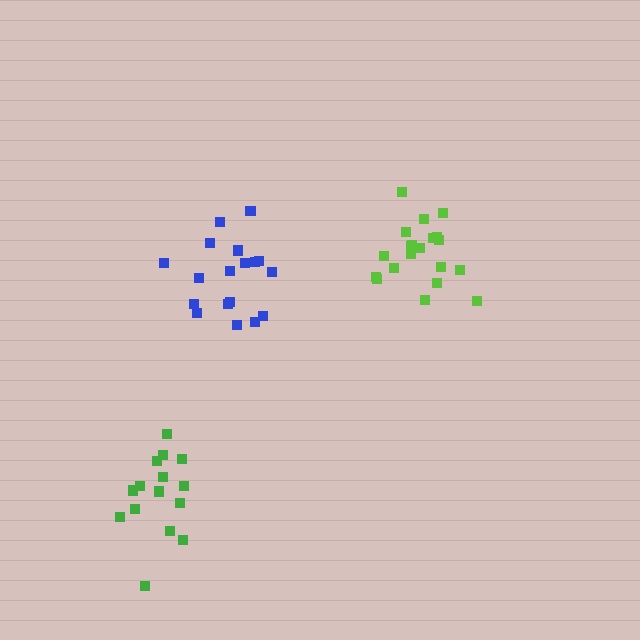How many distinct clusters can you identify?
There are 3 distinct clusters.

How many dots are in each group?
Group 1: 20 dots, Group 2: 18 dots, Group 3: 16 dots (54 total).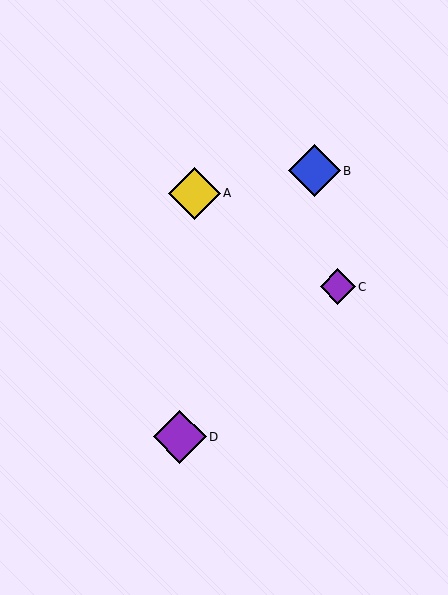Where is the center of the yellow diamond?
The center of the yellow diamond is at (194, 193).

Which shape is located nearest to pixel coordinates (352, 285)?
The purple diamond (labeled C) at (338, 287) is nearest to that location.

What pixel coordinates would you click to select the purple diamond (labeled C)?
Click at (338, 287) to select the purple diamond C.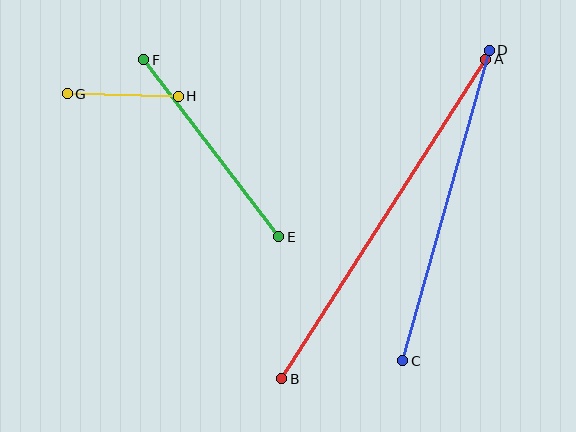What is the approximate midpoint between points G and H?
The midpoint is at approximately (123, 95) pixels.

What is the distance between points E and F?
The distance is approximately 223 pixels.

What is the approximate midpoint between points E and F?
The midpoint is at approximately (211, 148) pixels.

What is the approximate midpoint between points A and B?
The midpoint is at approximately (384, 219) pixels.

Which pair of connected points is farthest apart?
Points A and B are farthest apart.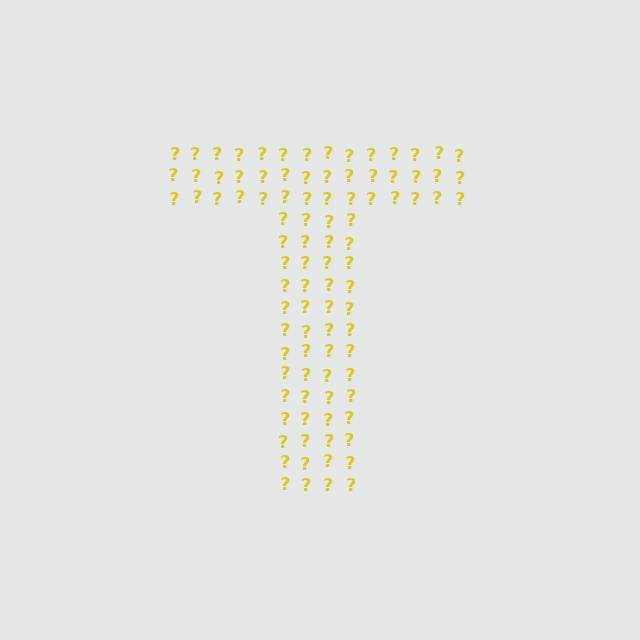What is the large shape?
The large shape is the letter T.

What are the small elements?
The small elements are question marks.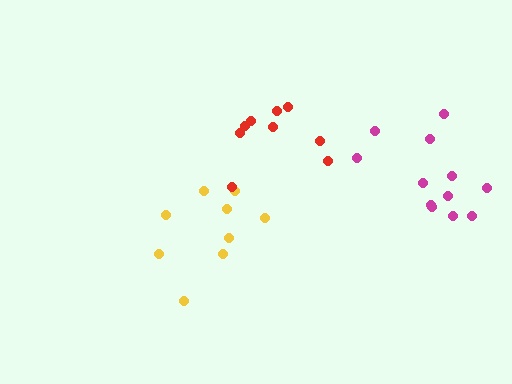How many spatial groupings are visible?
There are 3 spatial groupings.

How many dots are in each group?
Group 1: 9 dots, Group 2: 12 dots, Group 3: 9 dots (30 total).